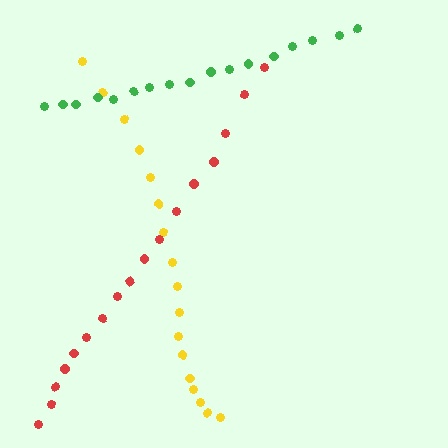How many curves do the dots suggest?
There are 3 distinct paths.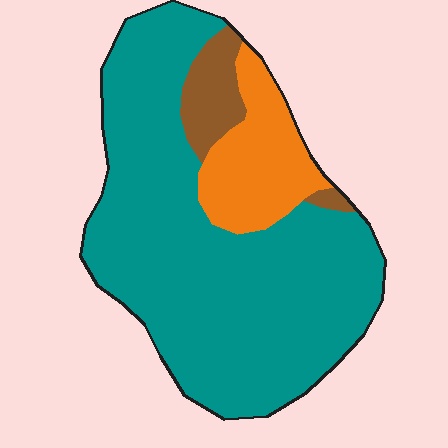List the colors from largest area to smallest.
From largest to smallest: teal, orange, brown.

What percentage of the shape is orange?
Orange takes up less than a sixth of the shape.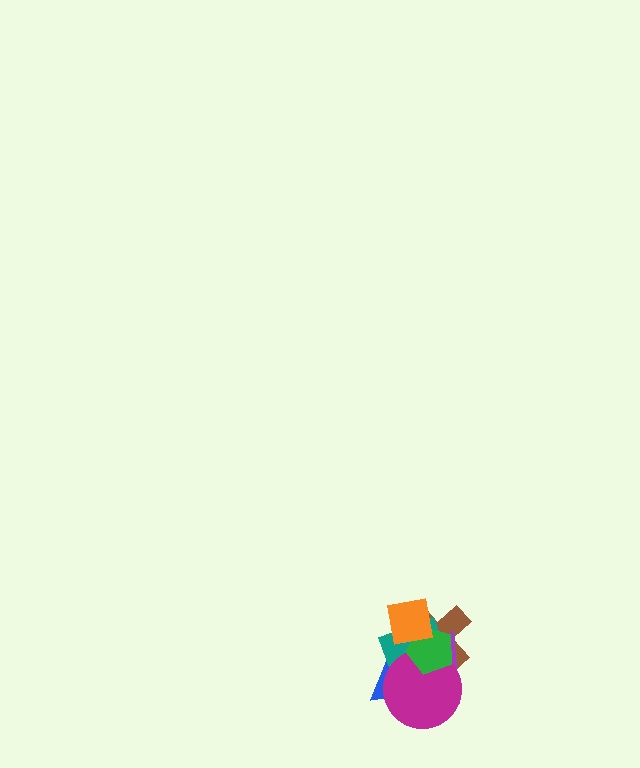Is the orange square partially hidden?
No, no other shape covers it.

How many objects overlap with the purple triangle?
6 objects overlap with the purple triangle.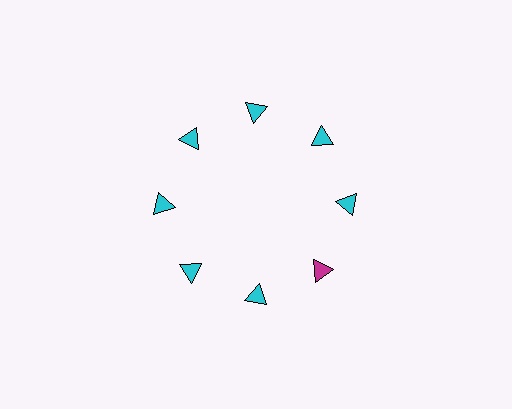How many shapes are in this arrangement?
There are 8 shapes arranged in a ring pattern.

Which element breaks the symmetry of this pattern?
The magenta triangle at roughly the 4 o'clock position breaks the symmetry. All other shapes are cyan triangles.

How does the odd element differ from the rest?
It has a different color: magenta instead of cyan.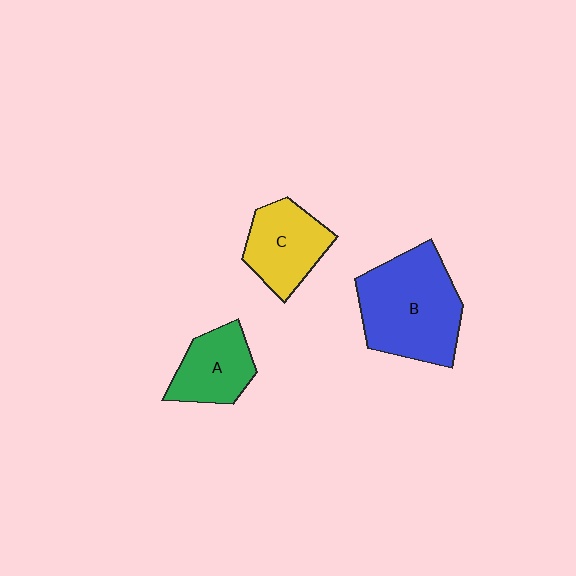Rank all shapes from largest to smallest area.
From largest to smallest: B (blue), C (yellow), A (green).